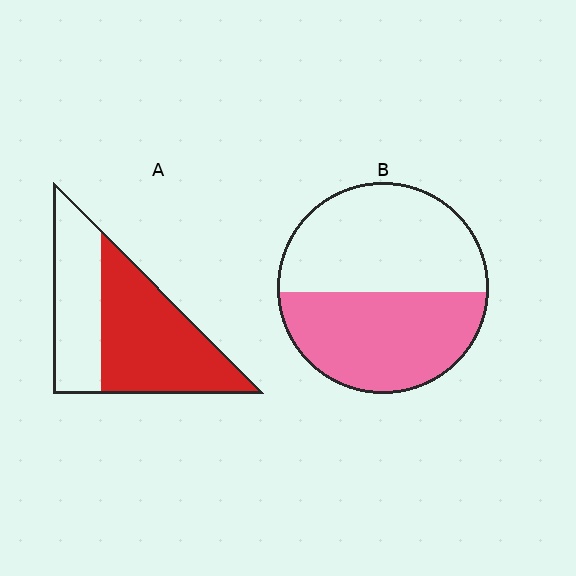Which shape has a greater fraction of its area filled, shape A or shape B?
Shape A.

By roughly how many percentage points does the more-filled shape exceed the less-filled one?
By roughly 10 percentage points (A over B).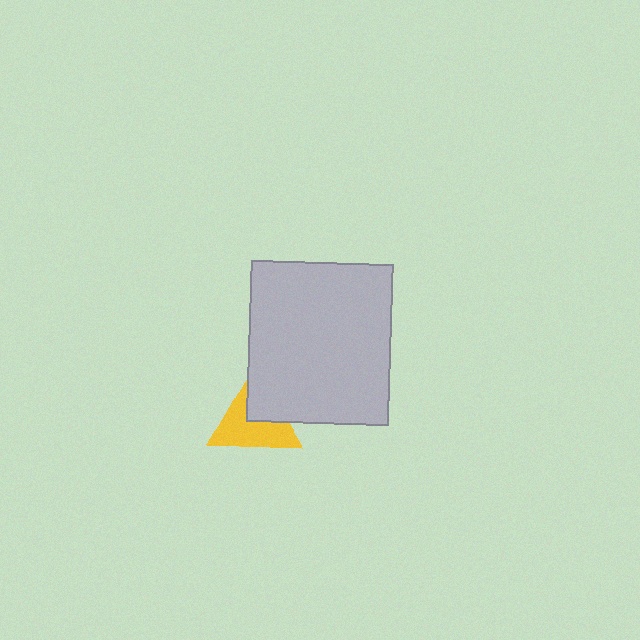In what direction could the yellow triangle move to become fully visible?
The yellow triangle could move toward the lower-left. That would shift it out from behind the light gray rectangle entirely.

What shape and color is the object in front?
The object in front is a light gray rectangle.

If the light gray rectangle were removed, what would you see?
You would see the complete yellow triangle.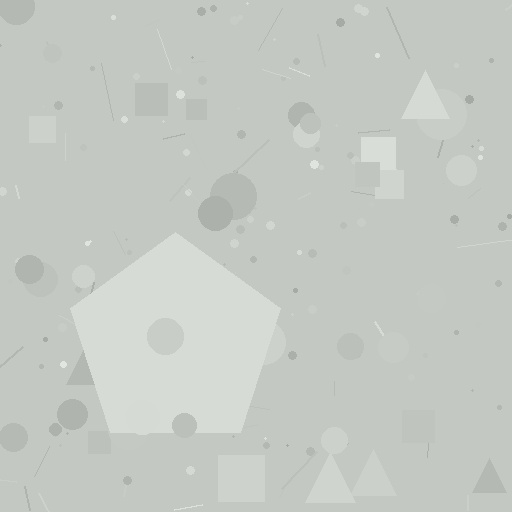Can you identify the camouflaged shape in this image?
The camouflaged shape is a pentagon.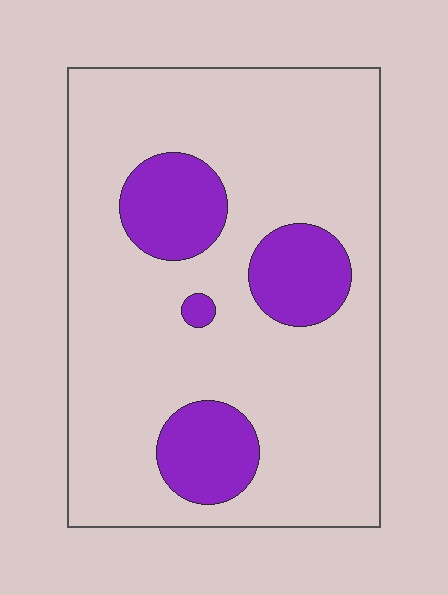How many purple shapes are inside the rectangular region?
4.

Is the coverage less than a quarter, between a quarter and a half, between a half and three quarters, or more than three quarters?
Less than a quarter.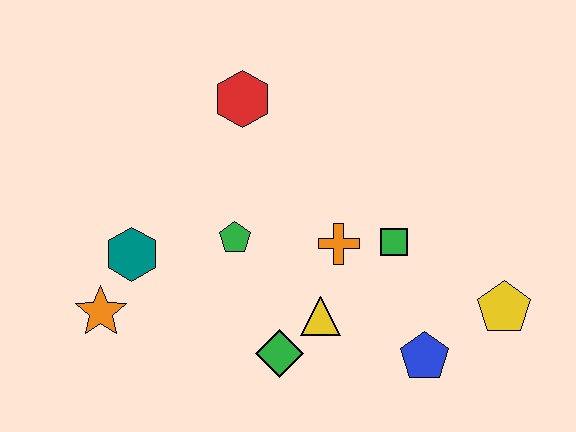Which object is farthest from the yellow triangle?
The red hexagon is farthest from the yellow triangle.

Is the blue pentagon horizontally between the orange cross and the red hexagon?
No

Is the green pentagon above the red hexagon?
No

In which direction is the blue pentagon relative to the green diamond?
The blue pentagon is to the right of the green diamond.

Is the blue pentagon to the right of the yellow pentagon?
No